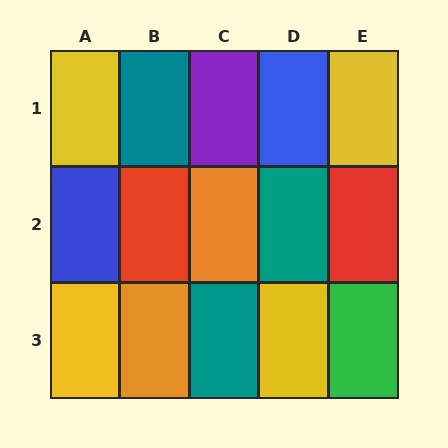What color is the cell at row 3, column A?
Yellow.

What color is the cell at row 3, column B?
Orange.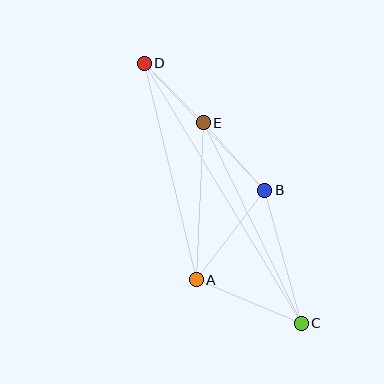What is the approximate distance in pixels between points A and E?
The distance between A and E is approximately 157 pixels.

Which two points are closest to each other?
Points D and E are closest to each other.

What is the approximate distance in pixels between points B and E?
The distance between B and E is approximately 91 pixels.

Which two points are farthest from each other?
Points C and D are farthest from each other.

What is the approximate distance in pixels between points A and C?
The distance between A and C is approximately 114 pixels.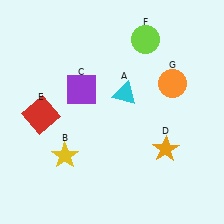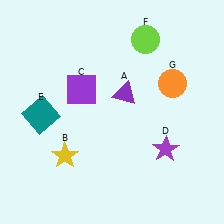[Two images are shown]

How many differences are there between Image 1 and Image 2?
There are 3 differences between the two images.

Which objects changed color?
A changed from cyan to purple. D changed from orange to purple. E changed from red to teal.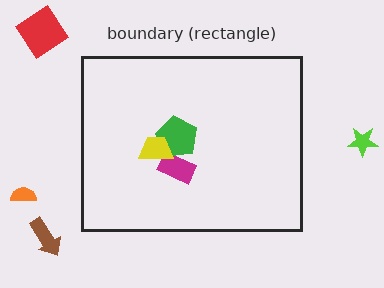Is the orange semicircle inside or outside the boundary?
Outside.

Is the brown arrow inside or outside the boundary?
Outside.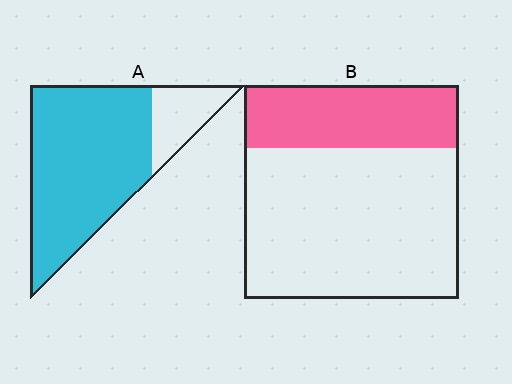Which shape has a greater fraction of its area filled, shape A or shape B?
Shape A.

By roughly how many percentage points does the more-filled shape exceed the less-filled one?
By roughly 50 percentage points (A over B).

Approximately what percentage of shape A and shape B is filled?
A is approximately 80% and B is approximately 30%.